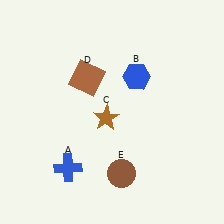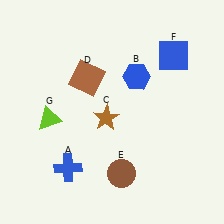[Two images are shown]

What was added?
A blue square (F), a lime triangle (G) were added in Image 2.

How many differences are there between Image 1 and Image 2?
There are 2 differences between the two images.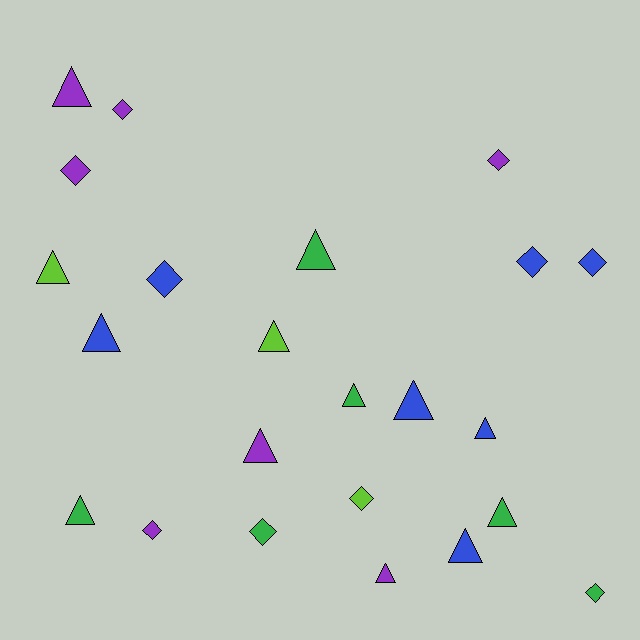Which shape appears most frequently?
Triangle, with 13 objects.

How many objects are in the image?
There are 23 objects.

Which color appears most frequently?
Purple, with 7 objects.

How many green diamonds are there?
There are 2 green diamonds.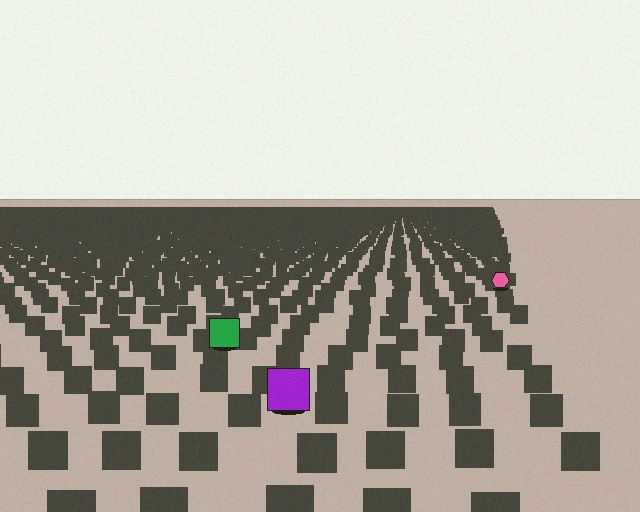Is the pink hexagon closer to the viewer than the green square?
No. The green square is closer — you can tell from the texture gradient: the ground texture is coarser near it.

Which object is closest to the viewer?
The purple square is closest. The texture marks near it are larger and more spread out.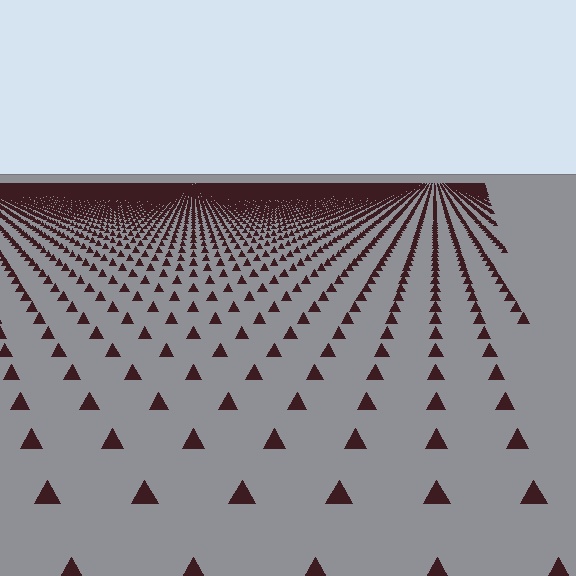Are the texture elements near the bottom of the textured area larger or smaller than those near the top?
Larger. Near the bottom, elements are closer to the viewer and appear at a bigger on-screen size.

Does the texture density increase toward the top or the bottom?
Density increases toward the top.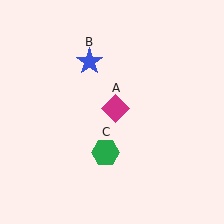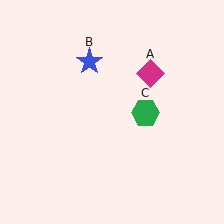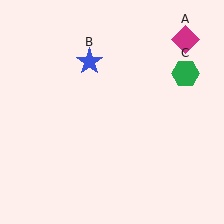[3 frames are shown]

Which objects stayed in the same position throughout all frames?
Blue star (object B) remained stationary.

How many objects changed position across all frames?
2 objects changed position: magenta diamond (object A), green hexagon (object C).